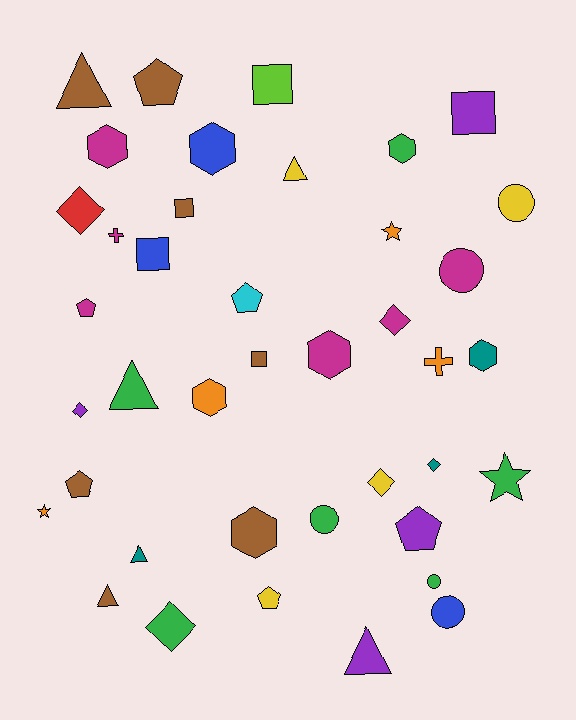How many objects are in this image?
There are 40 objects.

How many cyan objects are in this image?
There is 1 cyan object.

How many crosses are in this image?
There are 2 crosses.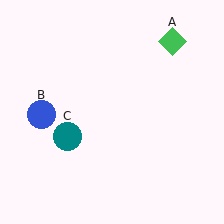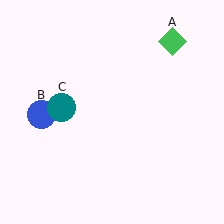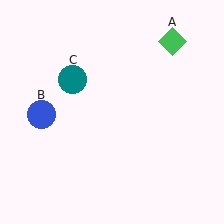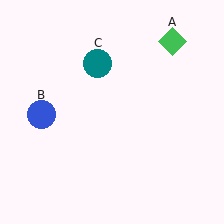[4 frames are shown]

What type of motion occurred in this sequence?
The teal circle (object C) rotated clockwise around the center of the scene.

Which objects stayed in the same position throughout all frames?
Green diamond (object A) and blue circle (object B) remained stationary.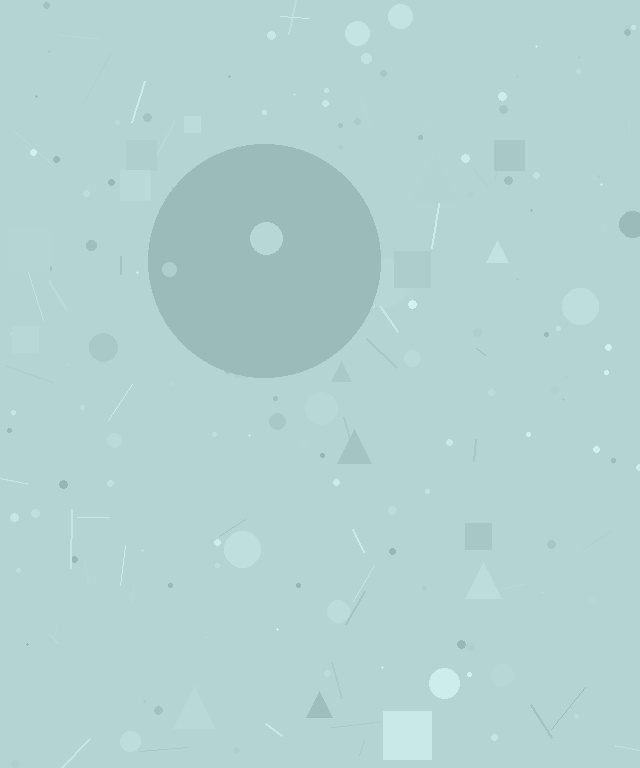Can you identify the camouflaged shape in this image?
The camouflaged shape is a circle.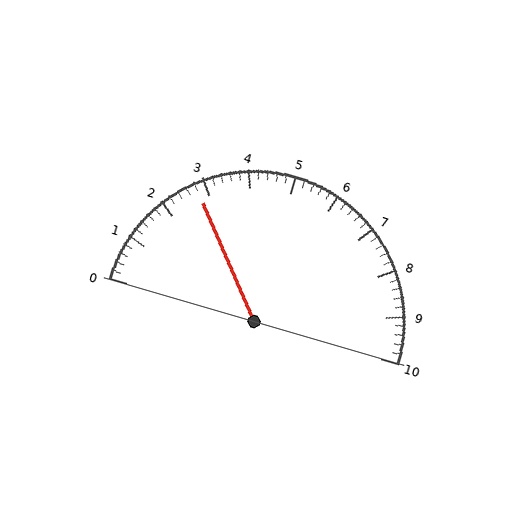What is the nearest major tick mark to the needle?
The nearest major tick mark is 3.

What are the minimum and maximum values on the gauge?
The gauge ranges from 0 to 10.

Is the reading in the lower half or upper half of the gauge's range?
The reading is in the lower half of the range (0 to 10).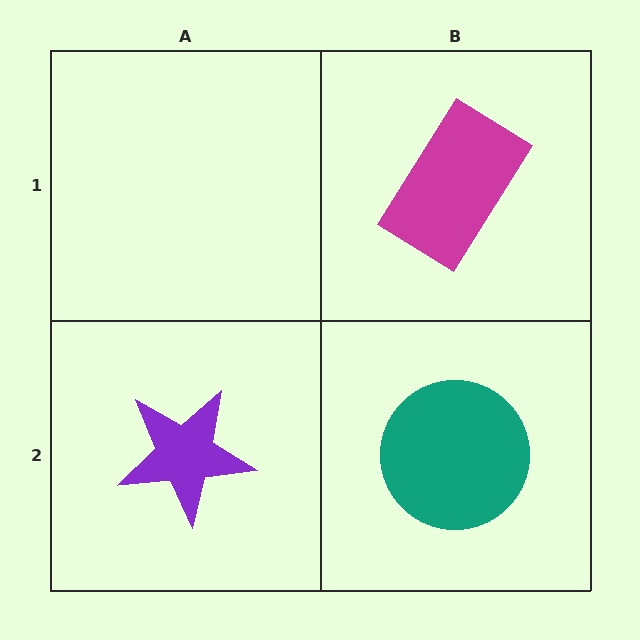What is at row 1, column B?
A magenta rectangle.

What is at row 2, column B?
A teal circle.